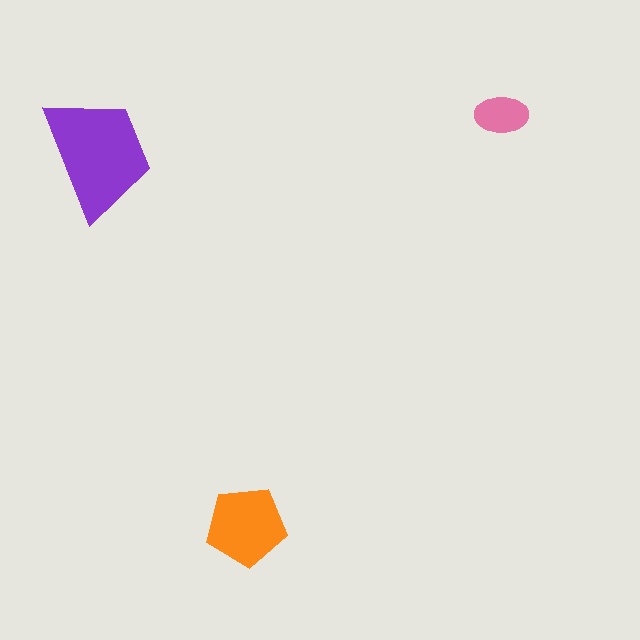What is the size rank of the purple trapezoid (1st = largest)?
1st.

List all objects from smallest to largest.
The pink ellipse, the orange pentagon, the purple trapezoid.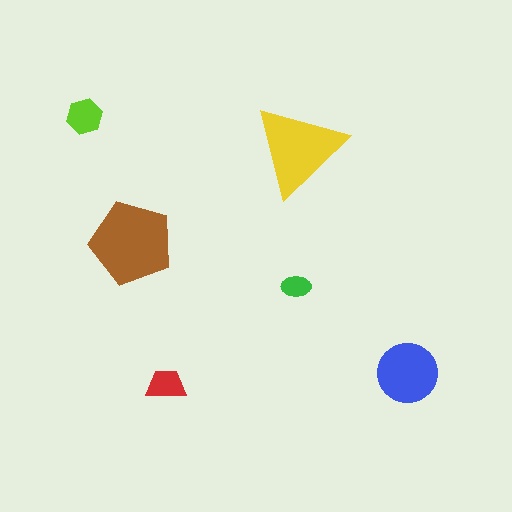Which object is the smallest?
The green ellipse.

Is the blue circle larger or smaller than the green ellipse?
Larger.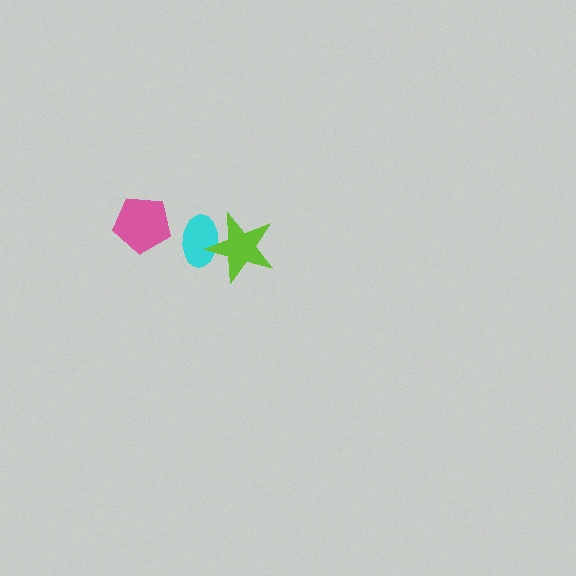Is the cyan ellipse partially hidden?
Yes, it is partially covered by another shape.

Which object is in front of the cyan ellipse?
The lime star is in front of the cyan ellipse.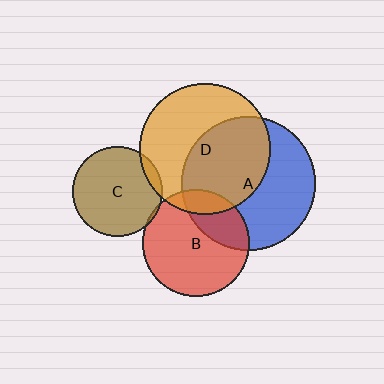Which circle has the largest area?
Circle A (blue).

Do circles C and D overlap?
Yes.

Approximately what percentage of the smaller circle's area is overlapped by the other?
Approximately 10%.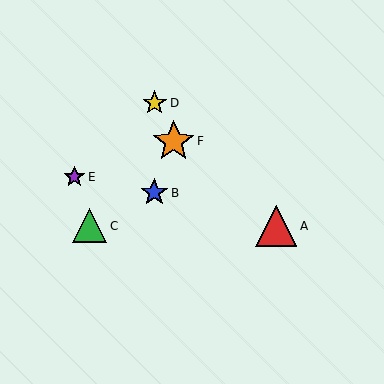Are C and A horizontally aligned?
Yes, both are at y≈226.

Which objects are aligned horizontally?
Objects A, C are aligned horizontally.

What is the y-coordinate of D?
Object D is at y≈103.